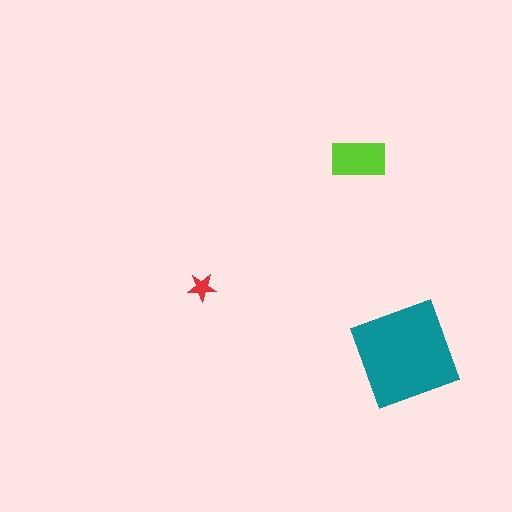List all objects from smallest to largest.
The red star, the lime rectangle, the teal diamond.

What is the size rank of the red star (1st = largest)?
3rd.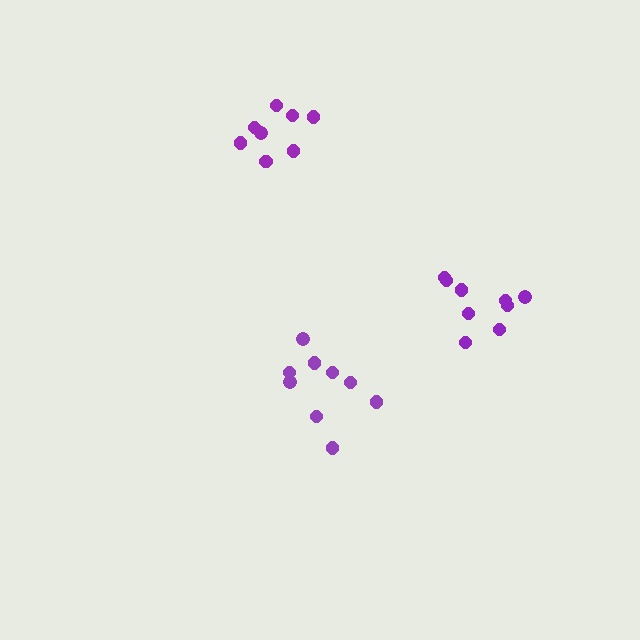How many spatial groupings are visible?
There are 3 spatial groupings.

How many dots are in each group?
Group 1: 9 dots, Group 2: 8 dots, Group 3: 9 dots (26 total).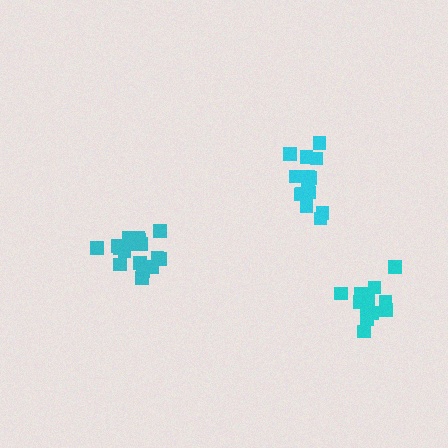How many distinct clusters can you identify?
There are 3 distinct clusters.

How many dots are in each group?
Group 1: 14 dots, Group 2: 20 dots, Group 3: 15 dots (49 total).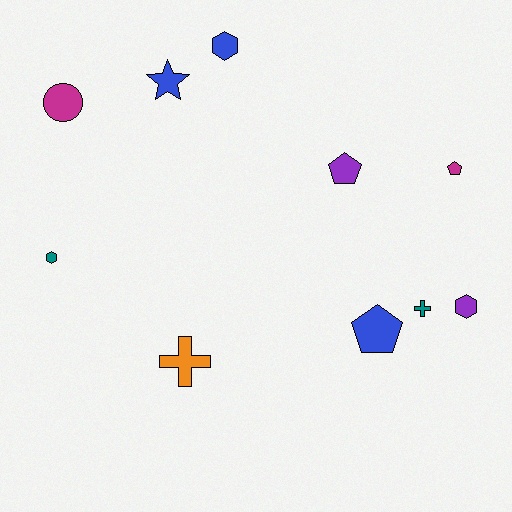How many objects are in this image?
There are 10 objects.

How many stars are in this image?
There is 1 star.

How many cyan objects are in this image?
There are no cyan objects.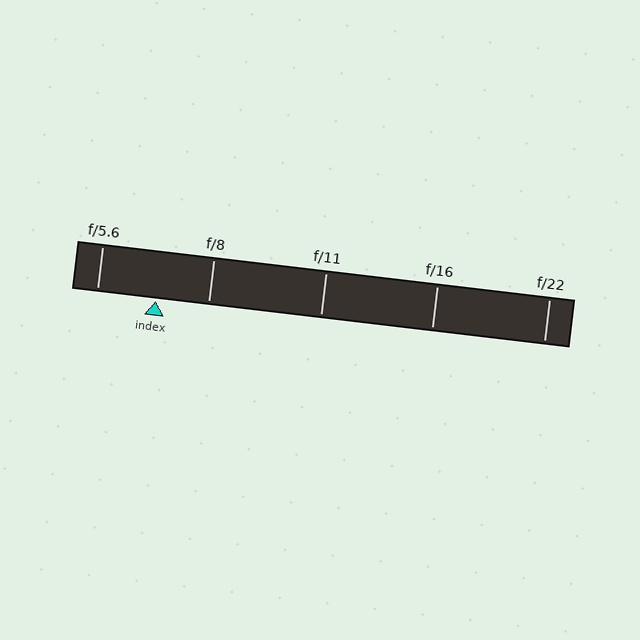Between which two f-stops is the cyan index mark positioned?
The index mark is between f/5.6 and f/8.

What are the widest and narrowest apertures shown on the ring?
The widest aperture shown is f/5.6 and the narrowest is f/22.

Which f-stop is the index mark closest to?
The index mark is closest to f/8.